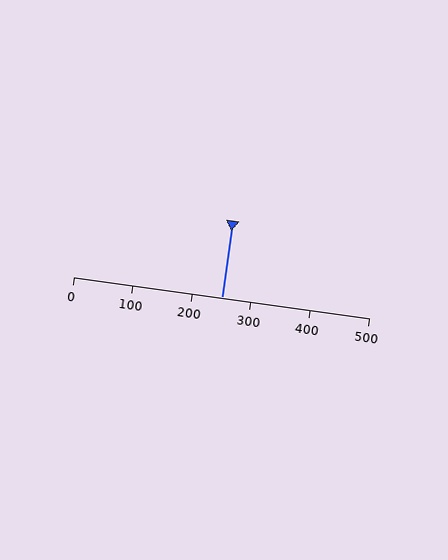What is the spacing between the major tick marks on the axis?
The major ticks are spaced 100 apart.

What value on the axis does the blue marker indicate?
The marker indicates approximately 250.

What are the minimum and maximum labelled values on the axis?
The axis runs from 0 to 500.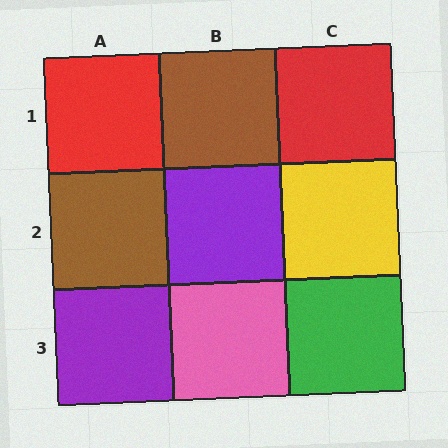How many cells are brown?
2 cells are brown.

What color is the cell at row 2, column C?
Yellow.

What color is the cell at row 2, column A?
Brown.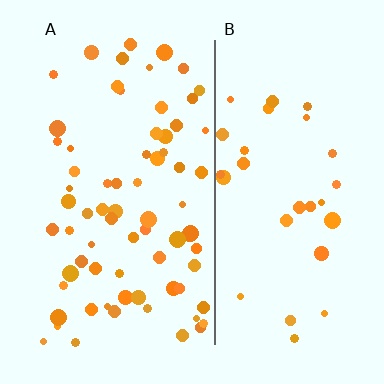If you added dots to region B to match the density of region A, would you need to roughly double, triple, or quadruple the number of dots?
Approximately double.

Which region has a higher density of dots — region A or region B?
A (the left).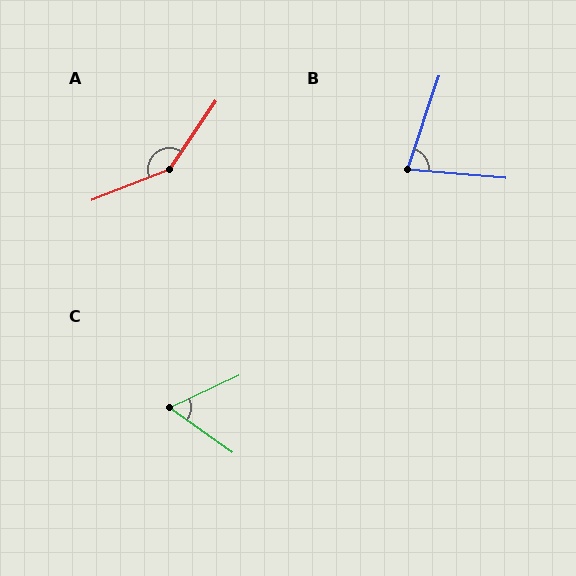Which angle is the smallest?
C, at approximately 60 degrees.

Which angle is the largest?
A, at approximately 145 degrees.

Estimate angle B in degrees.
Approximately 76 degrees.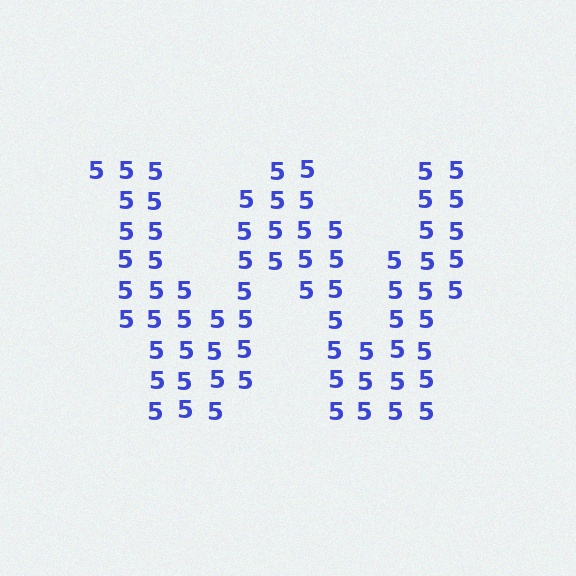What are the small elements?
The small elements are digit 5's.